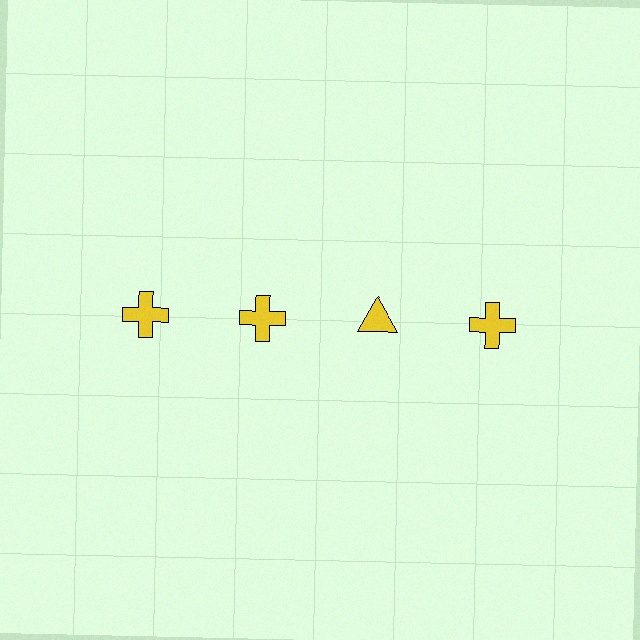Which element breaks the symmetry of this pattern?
The yellow triangle in the top row, center column breaks the symmetry. All other shapes are yellow crosses.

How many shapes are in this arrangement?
There are 4 shapes arranged in a grid pattern.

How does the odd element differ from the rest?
It has a different shape: triangle instead of cross.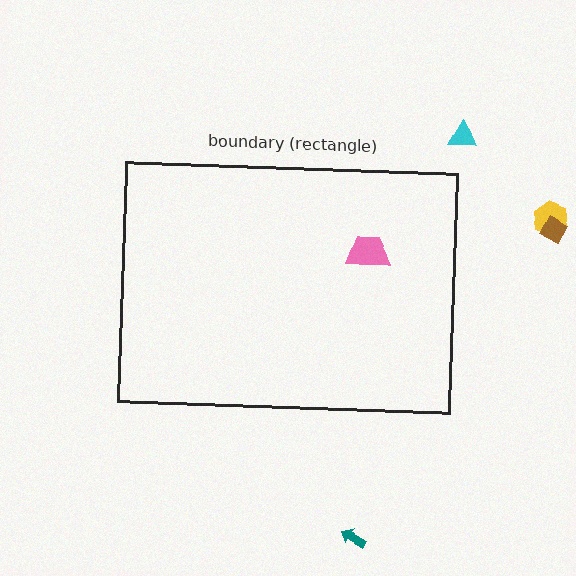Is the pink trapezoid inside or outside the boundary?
Inside.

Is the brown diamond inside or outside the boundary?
Outside.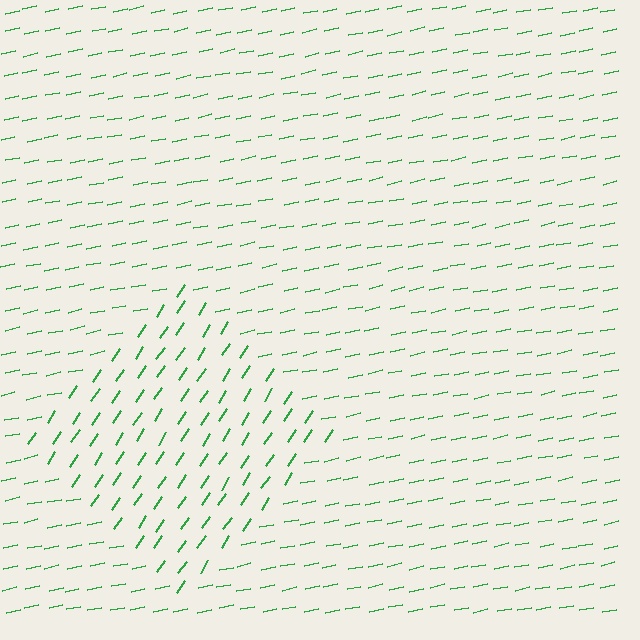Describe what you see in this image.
The image is filled with small green line segments. A diamond region in the image has lines oriented differently from the surrounding lines, creating a visible texture boundary.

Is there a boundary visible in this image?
Yes, there is a texture boundary formed by a change in line orientation.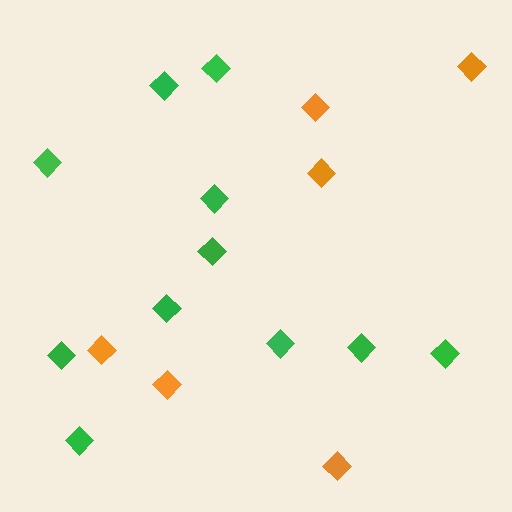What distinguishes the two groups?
There are 2 groups: one group of green diamonds (11) and one group of orange diamonds (6).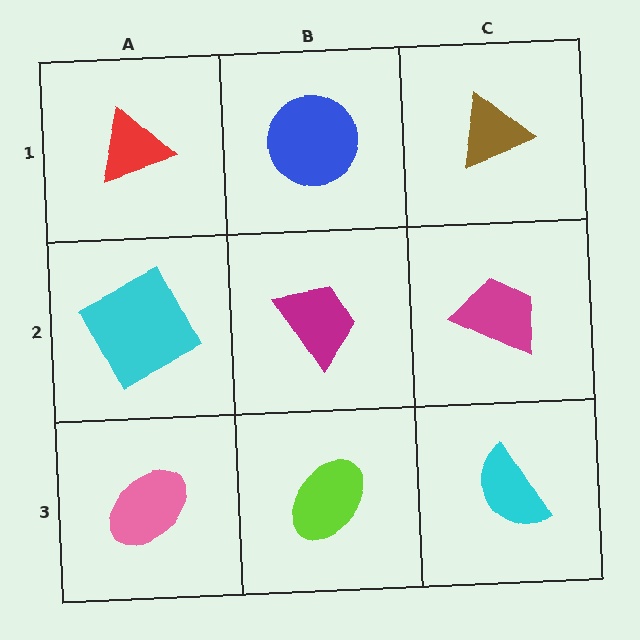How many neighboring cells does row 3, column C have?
2.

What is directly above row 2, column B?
A blue circle.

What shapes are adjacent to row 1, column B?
A magenta trapezoid (row 2, column B), a red triangle (row 1, column A), a brown triangle (row 1, column C).